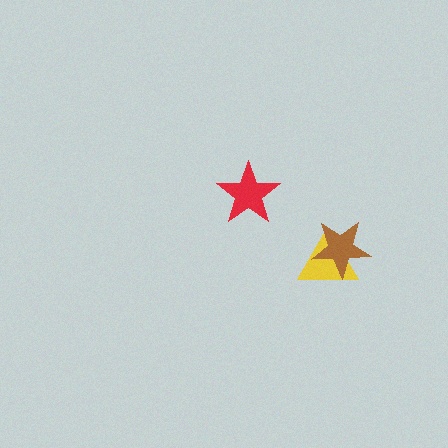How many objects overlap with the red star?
0 objects overlap with the red star.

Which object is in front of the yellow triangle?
The brown star is in front of the yellow triangle.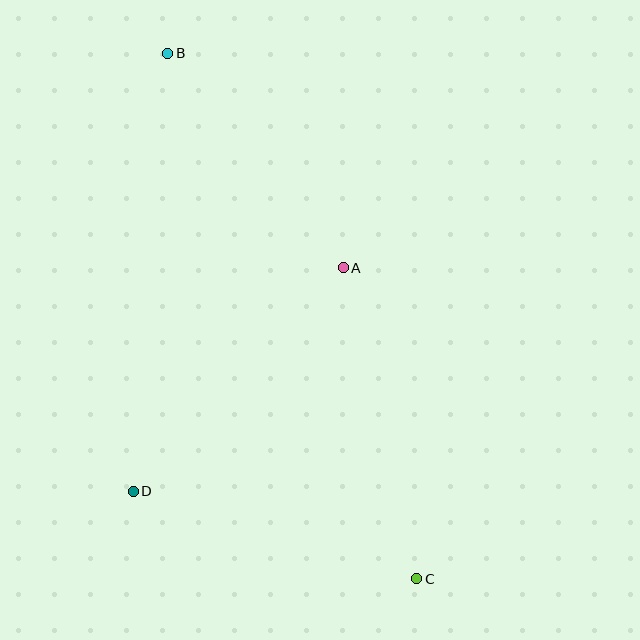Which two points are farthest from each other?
Points B and C are farthest from each other.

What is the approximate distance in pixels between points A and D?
The distance between A and D is approximately 307 pixels.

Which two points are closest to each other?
Points A and B are closest to each other.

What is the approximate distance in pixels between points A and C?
The distance between A and C is approximately 319 pixels.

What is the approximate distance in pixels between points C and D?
The distance between C and D is approximately 297 pixels.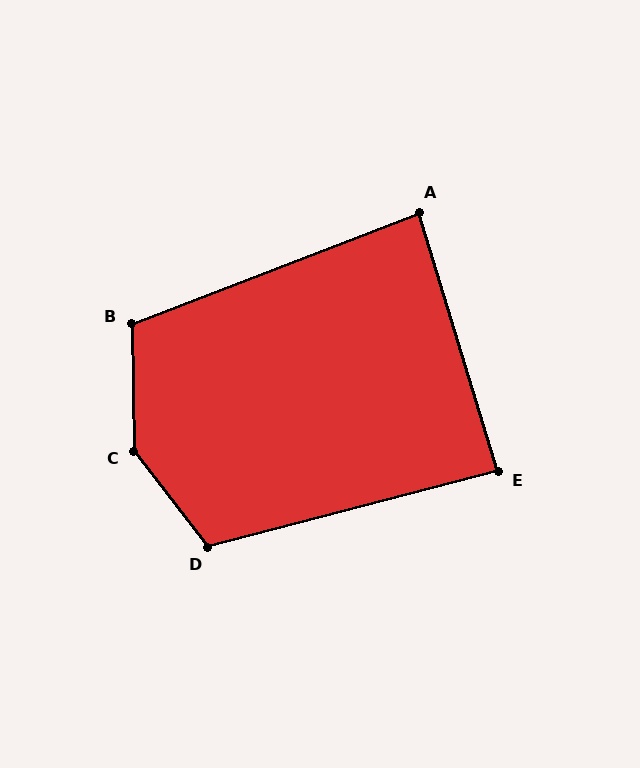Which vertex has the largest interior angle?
C, at approximately 143 degrees.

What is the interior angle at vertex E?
Approximately 88 degrees (approximately right).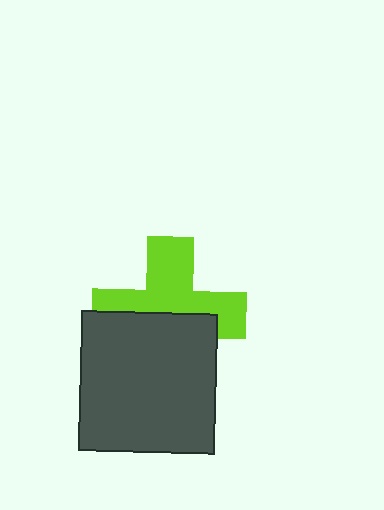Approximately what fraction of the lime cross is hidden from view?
Roughly 46% of the lime cross is hidden behind the dark gray rectangle.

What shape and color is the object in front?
The object in front is a dark gray rectangle.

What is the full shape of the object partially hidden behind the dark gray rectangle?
The partially hidden object is a lime cross.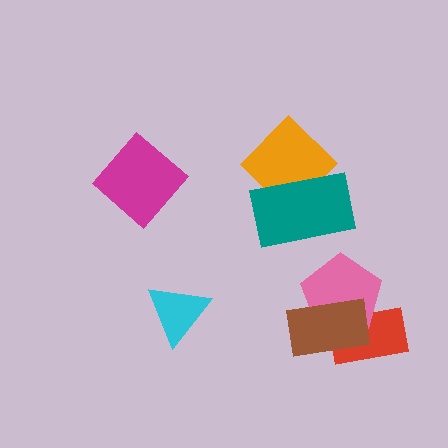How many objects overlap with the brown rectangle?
2 objects overlap with the brown rectangle.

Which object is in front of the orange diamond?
The teal rectangle is in front of the orange diamond.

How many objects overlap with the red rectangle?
2 objects overlap with the red rectangle.